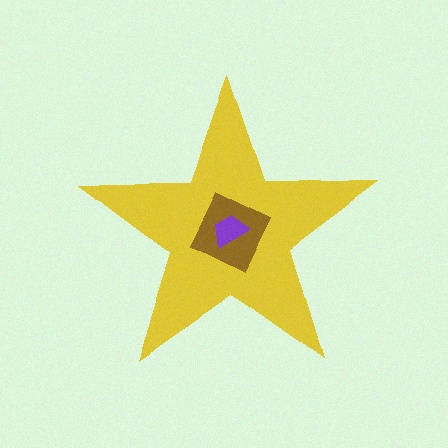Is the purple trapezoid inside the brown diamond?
Yes.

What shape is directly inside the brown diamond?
The purple trapezoid.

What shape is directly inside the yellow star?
The brown diamond.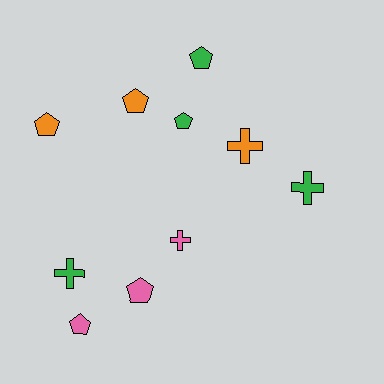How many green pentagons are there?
There are 2 green pentagons.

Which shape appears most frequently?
Pentagon, with 6 objects.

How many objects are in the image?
There are 10 objects.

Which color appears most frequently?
Green, with 4 objects.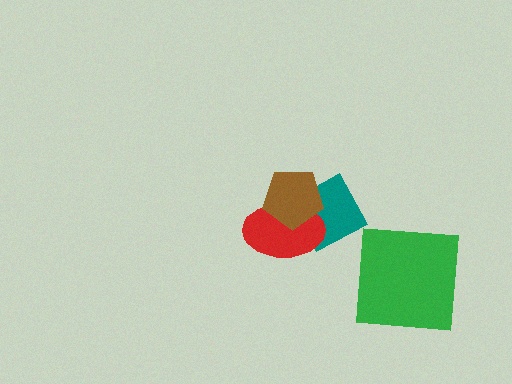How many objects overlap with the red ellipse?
2 objects overlap with the red ellipse.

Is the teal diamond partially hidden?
Yes, it is partially covered by another shape.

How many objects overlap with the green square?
0 objects overlap with the green square.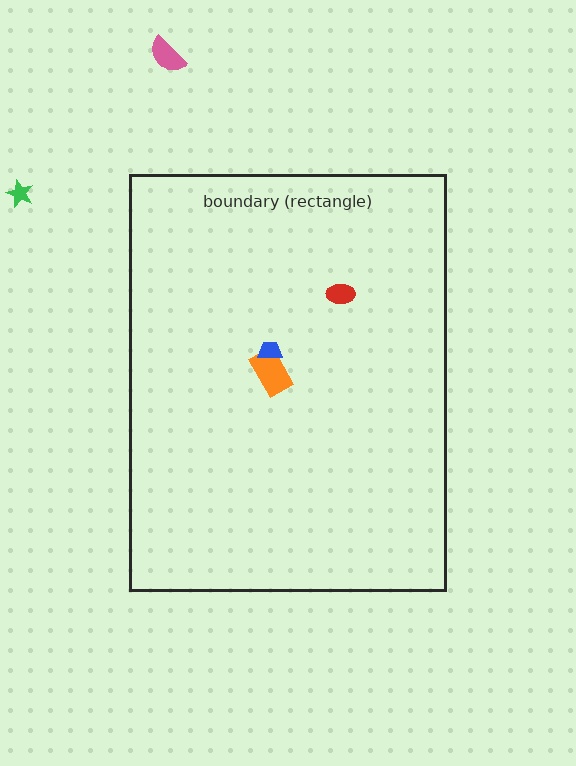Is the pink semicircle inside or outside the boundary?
Outside.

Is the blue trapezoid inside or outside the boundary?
Inside.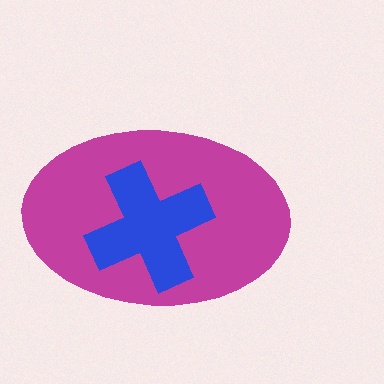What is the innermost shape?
The blue cross.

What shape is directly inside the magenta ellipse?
The blue cross.